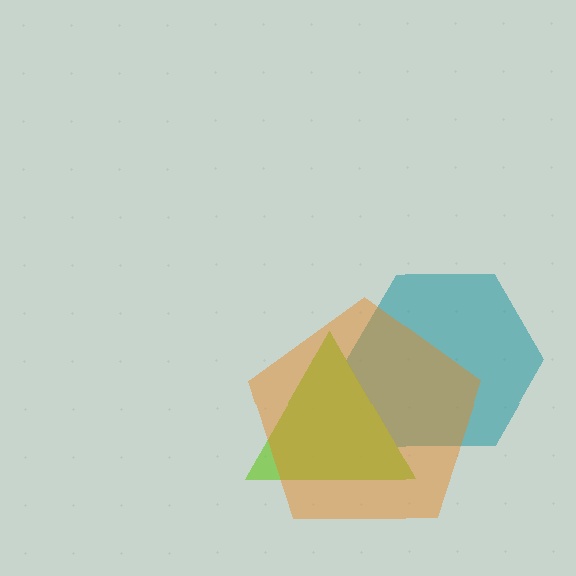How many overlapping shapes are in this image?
There are 3 overlapping shapes in the image.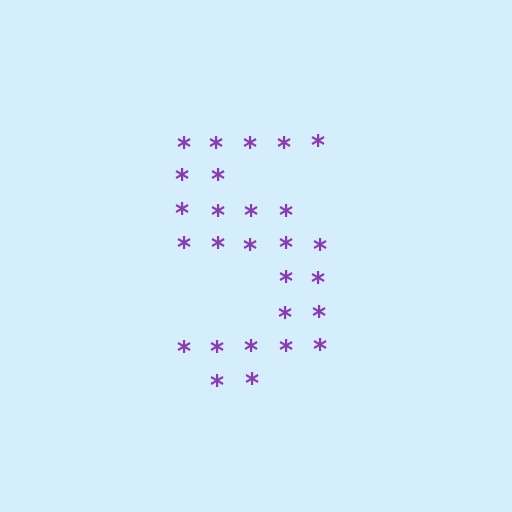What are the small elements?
The small elements are asterisks.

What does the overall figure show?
The overall figure shows the digit 5.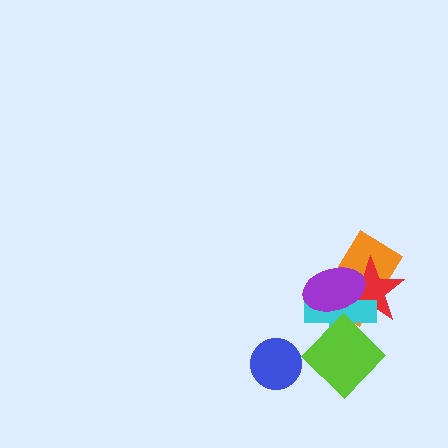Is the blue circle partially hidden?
No, no other shape covers it.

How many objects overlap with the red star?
3 objects overlap with the red star.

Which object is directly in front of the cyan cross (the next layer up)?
The lime diamond is directly in front of the cyan cross.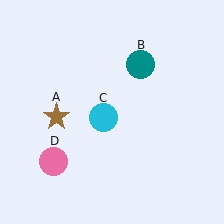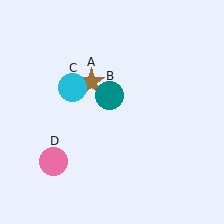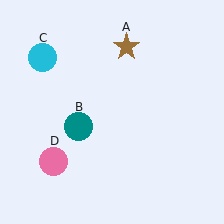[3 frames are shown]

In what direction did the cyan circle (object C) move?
The cyan circle (object C) moved up and to the left.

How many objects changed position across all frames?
3 objects changed position: brown star (object A), teal circle (object B), cyan circle (object C).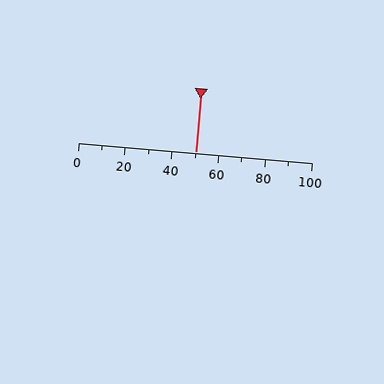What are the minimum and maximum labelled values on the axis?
The axis runs from 0 to 100.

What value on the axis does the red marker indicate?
The marker indicates approximately 50.